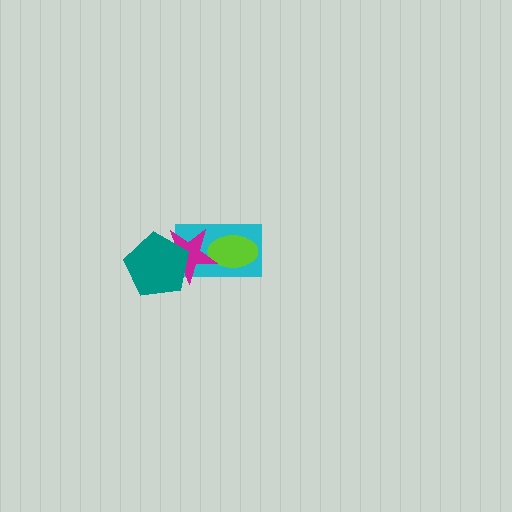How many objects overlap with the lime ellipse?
2 objects overlap with the lime ellipse.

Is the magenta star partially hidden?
Yes, it is partially covered by another shape.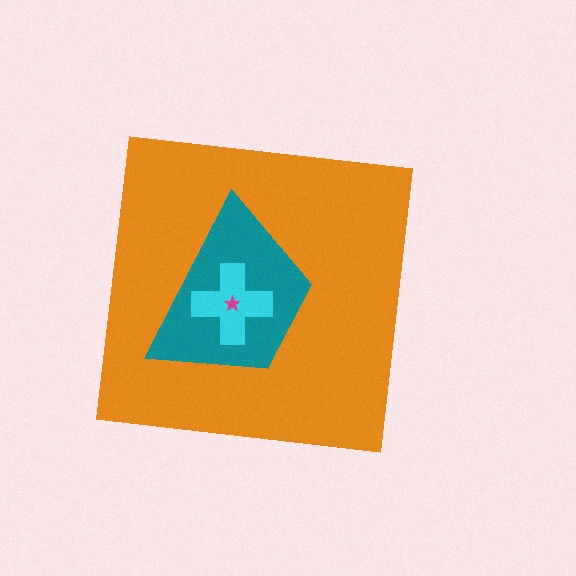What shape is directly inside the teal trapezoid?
The cyan cross.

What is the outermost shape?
The orange square.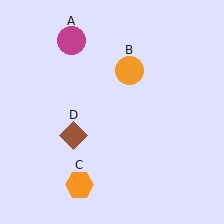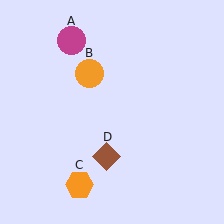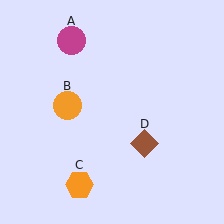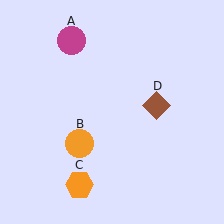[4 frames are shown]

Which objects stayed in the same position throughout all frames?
Magenta circle (object A) and orange hexagon (object C) remained stationary.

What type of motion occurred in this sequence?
The orange circle (object B), brown diamond (object D) rotated counterclockwise around the center of the scene.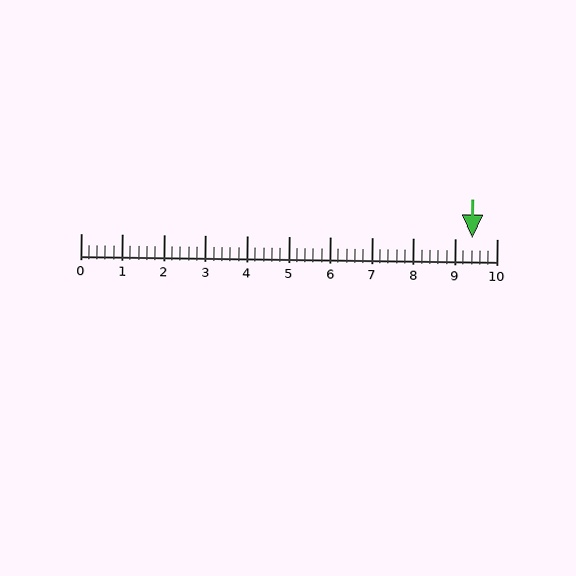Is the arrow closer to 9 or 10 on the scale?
The arrow is closer to 9.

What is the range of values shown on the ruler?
The ruler shows values from 0 to 10.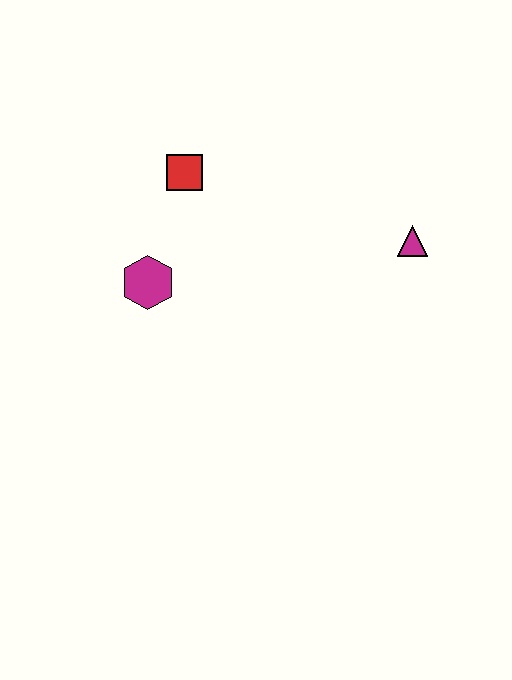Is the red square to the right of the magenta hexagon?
Yes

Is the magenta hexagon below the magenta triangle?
Yes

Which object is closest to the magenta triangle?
The red square is closest to the magenta triangle.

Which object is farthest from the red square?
The magenta triangle is farthest from the red square.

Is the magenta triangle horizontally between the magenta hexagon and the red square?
No